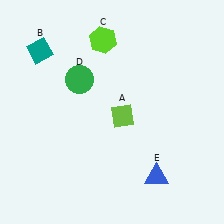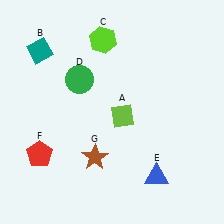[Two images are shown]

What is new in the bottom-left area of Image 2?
A brown star (G) was added in the bottom-left area of Image 2.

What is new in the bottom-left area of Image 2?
A red pentagon (F) was added in the bottom-left area of Image 2.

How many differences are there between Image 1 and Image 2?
There are 2 differences between the two images.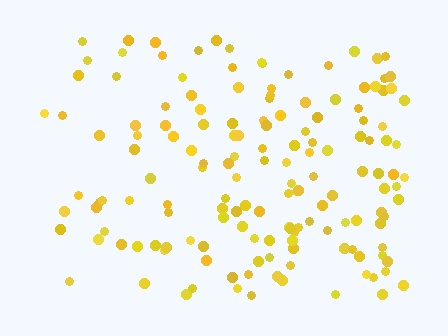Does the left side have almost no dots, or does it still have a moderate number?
Still a moderate number, just noticeably fewer than the right.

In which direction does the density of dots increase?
From left to right, with the right side densest.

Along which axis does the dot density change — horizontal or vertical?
Horizontal.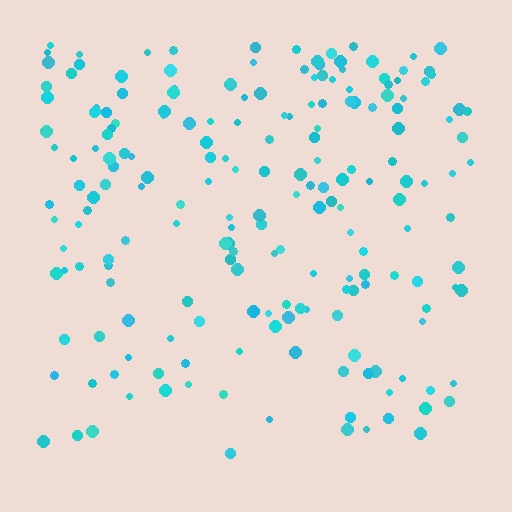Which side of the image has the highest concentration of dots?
The top.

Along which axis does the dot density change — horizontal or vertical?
Vertical.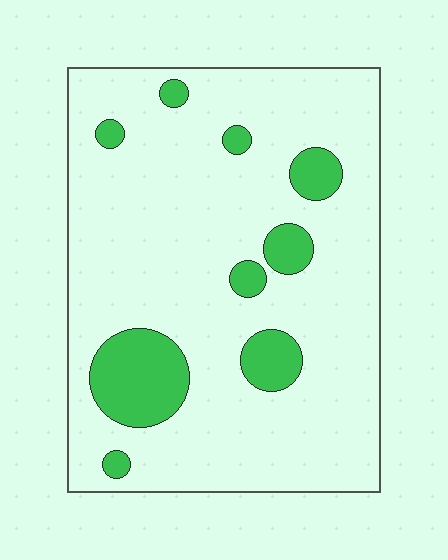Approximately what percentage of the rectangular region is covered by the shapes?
Approximately 15%.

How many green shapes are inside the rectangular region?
9.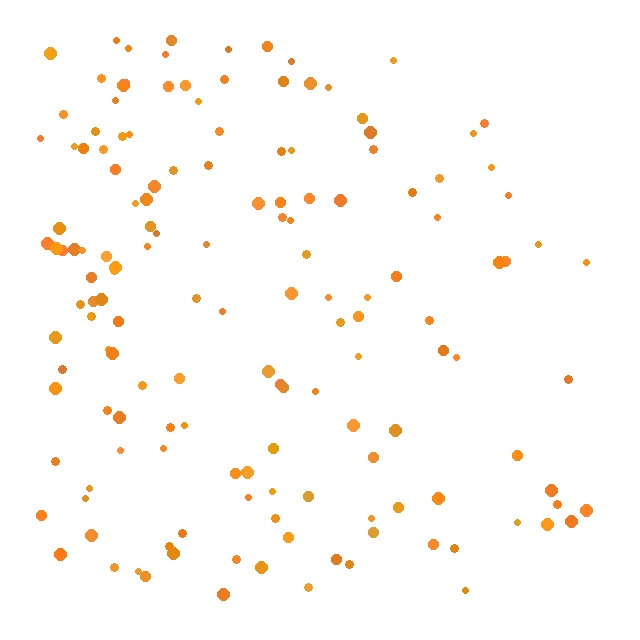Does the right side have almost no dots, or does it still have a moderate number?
Still a moderate number, just noticeably fewer than the left.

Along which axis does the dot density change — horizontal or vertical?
Horizontal.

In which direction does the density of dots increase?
From right to left, with the left side densest.